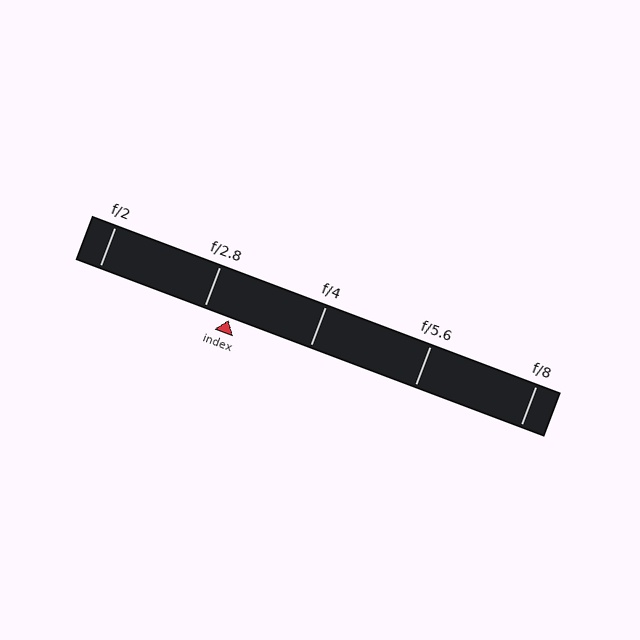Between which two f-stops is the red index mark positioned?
The index mark is between f/2.8 and f/4.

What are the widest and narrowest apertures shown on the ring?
The widest aperture shown is f/2 and the narrowest is f/8.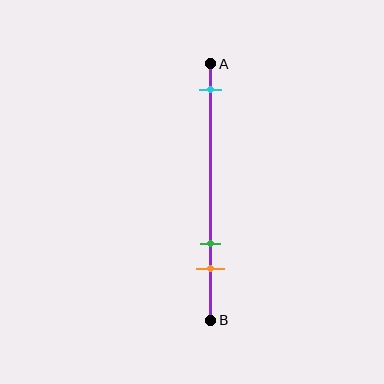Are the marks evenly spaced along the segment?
No, the marks are not evenly spaced.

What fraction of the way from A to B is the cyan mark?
The cyan mark is approximately 10% (0.1) of the way from A to B.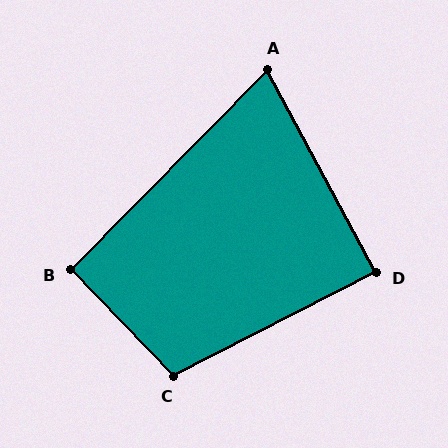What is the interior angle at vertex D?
Approximately 89 degrees (approximately right).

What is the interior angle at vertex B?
Approximately 91 degrees (approximately right).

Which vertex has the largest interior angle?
C, at approximately 107 degrees.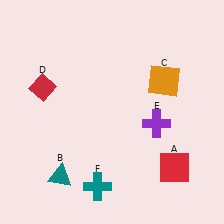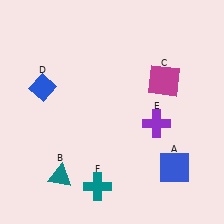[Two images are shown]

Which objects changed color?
A changed from red to blue. C changed from orange to magenta. D changed from red to blue.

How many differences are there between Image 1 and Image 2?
There are 3 differences between the two images.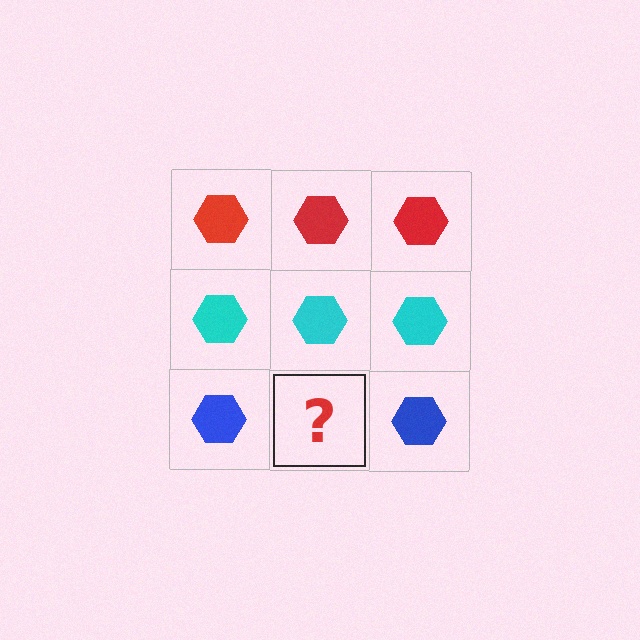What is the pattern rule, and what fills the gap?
The rule is that each row has a consistent color. The gap should be filled with a blue hexagon.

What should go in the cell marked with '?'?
The missing cell should contain a blue hexagon.